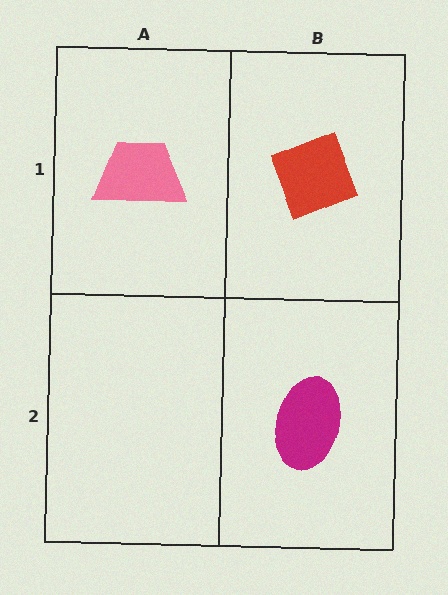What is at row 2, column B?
A magenta ellipse.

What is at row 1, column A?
A pink trapezoid.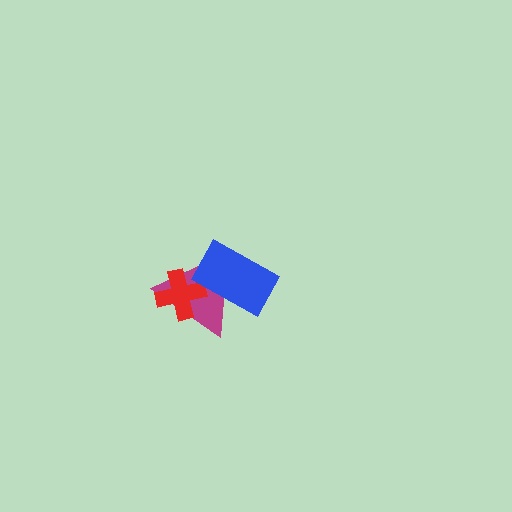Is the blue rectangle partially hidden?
No, no other shape covers it.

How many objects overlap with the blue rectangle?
1 object overlaps with the blue rectangle.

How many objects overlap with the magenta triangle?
2 objects overlap with the magenta triangle.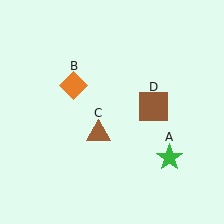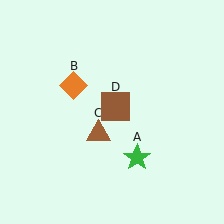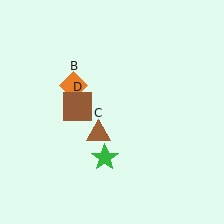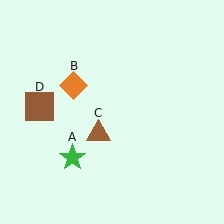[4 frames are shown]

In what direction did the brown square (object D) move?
The brown square (object D) moved left.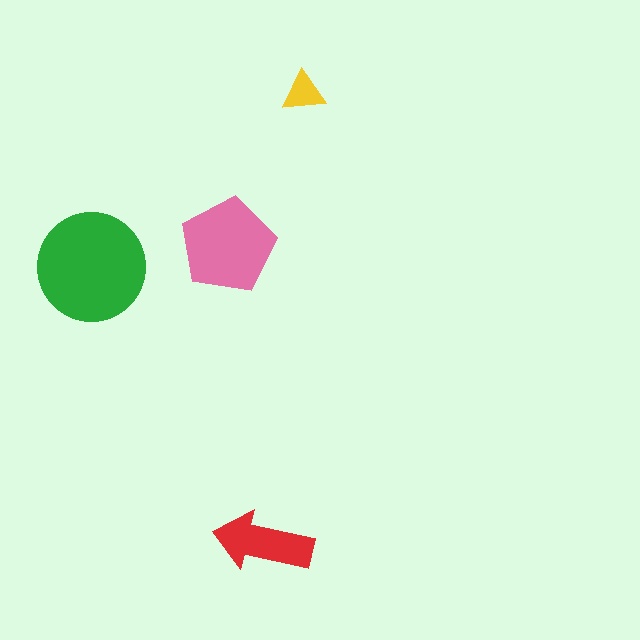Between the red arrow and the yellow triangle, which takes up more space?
The red arrow.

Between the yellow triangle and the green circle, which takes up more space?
The green circle.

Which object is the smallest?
The yellow triangle.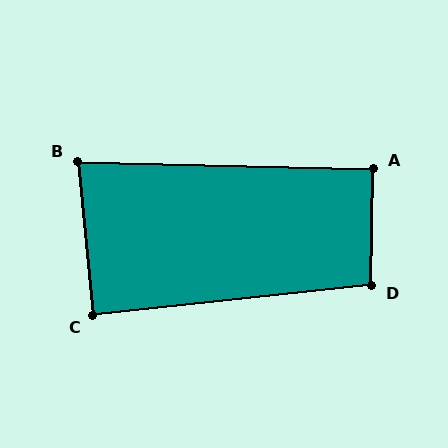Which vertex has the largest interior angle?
D, at approximately 97 degrees.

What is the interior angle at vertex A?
Approximately 90 degrees (approximately right).